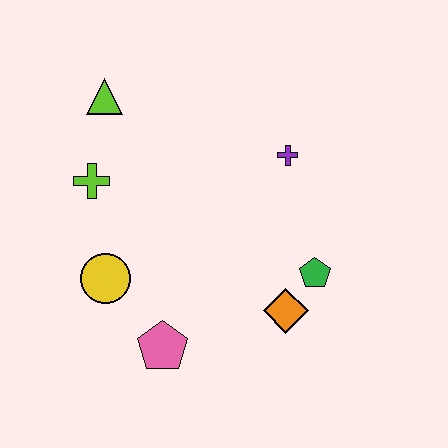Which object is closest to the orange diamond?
The green pentagon is closest to the orange diamond.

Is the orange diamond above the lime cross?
No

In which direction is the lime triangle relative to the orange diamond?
The lime triangle is above the orange diamond.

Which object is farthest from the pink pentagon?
The lime triangle is farthest from the pink pentagon.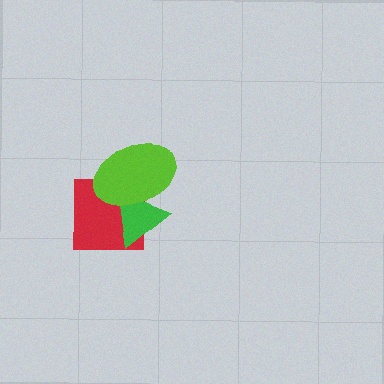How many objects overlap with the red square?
2 objects overlap with the red square.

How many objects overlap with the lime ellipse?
2 objects overlap with the lime ellipse.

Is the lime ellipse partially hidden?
No, no other shape covers it.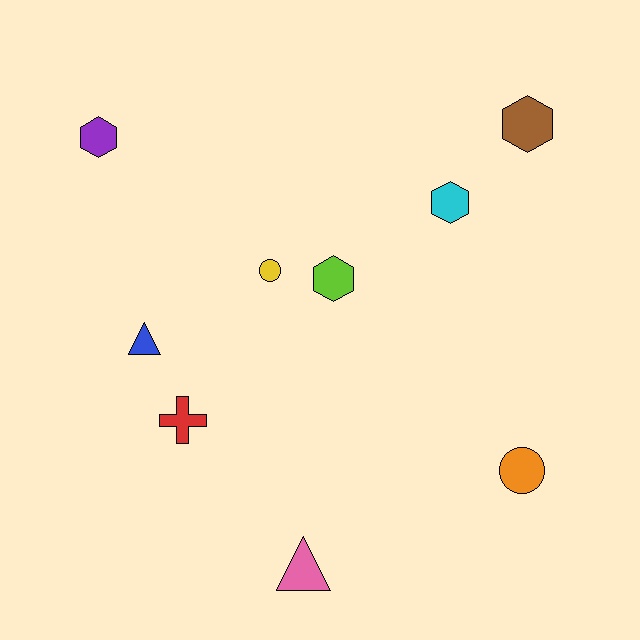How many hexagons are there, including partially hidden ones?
There are 4 hexagons.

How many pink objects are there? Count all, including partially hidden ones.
There is 1 pink object.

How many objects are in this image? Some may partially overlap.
There are 9 objects.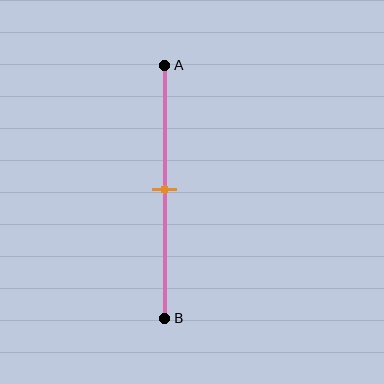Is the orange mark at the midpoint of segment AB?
Yes, the mark is approximately at the midpoint.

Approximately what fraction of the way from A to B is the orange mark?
The orange mark is approximately 50% of the way from A to B.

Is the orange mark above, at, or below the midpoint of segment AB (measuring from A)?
The orange mark is approximately at the midpoint of segment AB.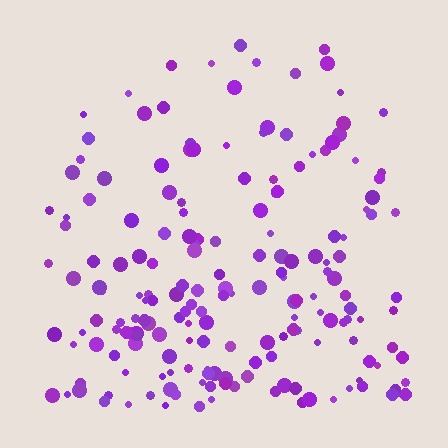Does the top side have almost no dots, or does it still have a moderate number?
Still a moderate number, just noticeably fewer than the bottom.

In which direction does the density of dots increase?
From top to bottom, with the bottom side densest.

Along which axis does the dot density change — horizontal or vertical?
Vertical.